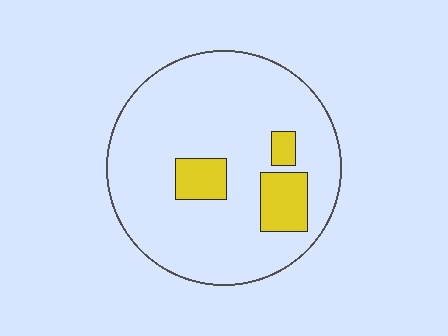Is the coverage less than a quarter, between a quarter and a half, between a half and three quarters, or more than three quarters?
Less than a quarter.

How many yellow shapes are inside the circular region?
3.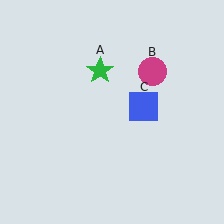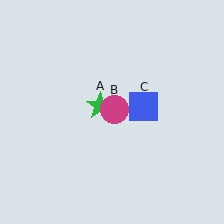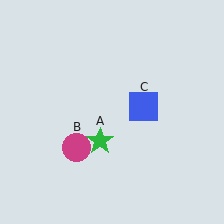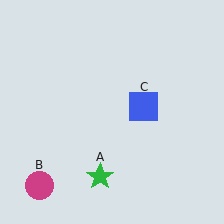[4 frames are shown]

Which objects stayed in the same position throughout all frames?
Blue square (object C) remained stationary.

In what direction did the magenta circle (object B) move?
The magenta circle (object B) moved down and to the left.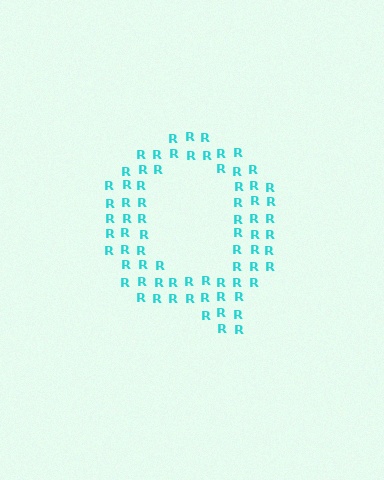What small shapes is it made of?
It is made of small letter R's.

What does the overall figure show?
The overall figure shows the letter Q.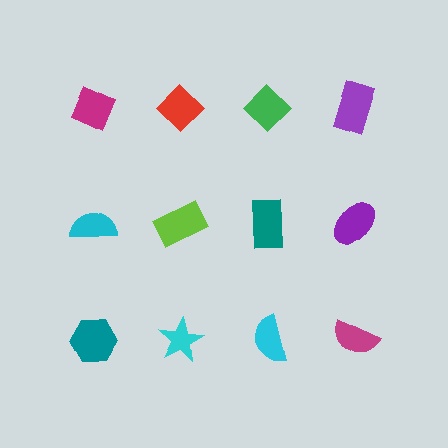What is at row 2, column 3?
A teal rectangle.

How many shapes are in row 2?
4 shapes.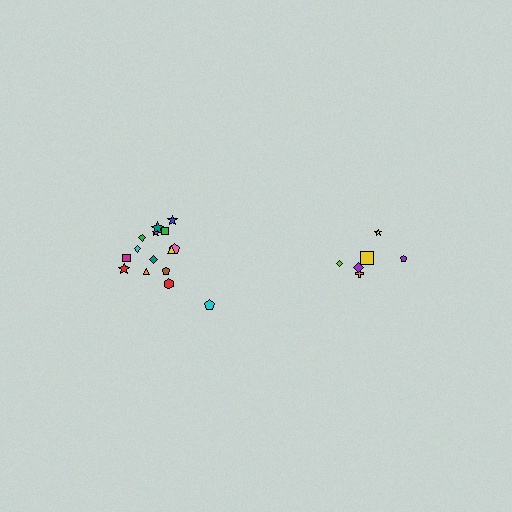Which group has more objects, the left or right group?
The left group.